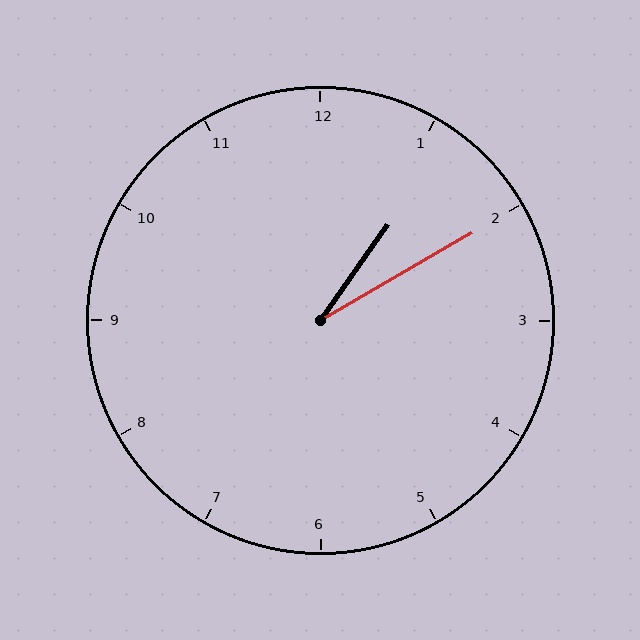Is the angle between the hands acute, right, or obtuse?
It is acute.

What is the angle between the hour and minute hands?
Approximately 25 degrees.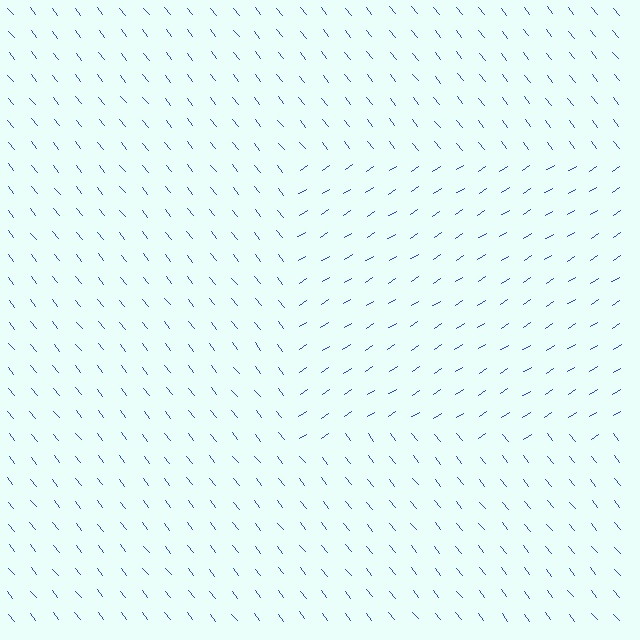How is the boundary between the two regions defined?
The boundary is defined purely by a change in line orientation (approximately 85 degrees difference). All lines are the same color and thickness.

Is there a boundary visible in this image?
Yes, there is a texture boundary formed by a change in line orientation.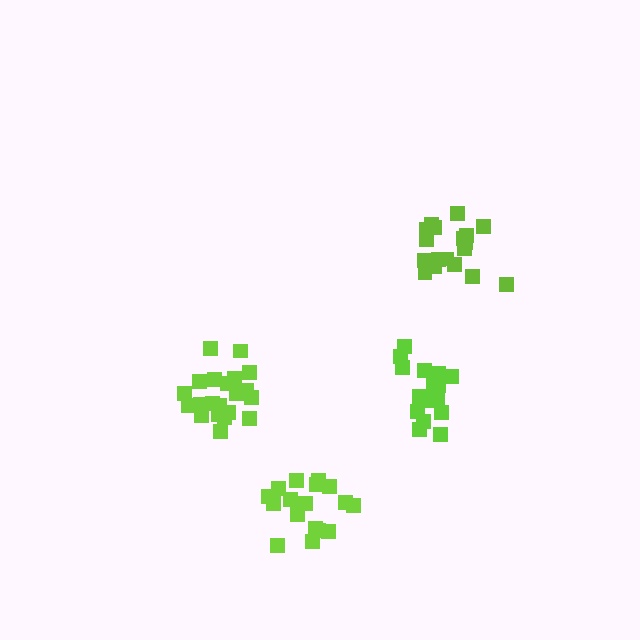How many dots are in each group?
Group 1: 16 dots, Group 2: 17 dots, Group 3: 21 dots, Group 4: 20 dots (74 total).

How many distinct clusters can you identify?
There are 4 distinct clusters.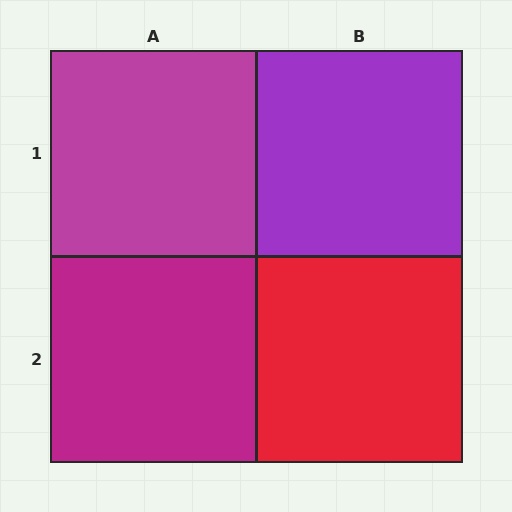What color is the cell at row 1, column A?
Magenta.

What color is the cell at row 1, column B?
Purple.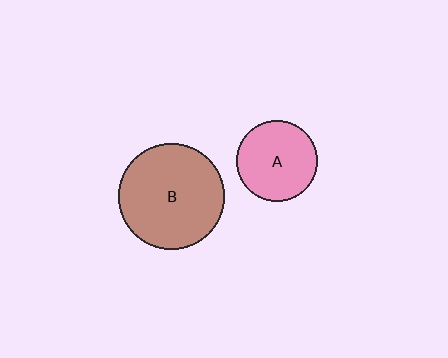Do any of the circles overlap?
No, none of the circles overlap.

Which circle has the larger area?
Circle B (brown).